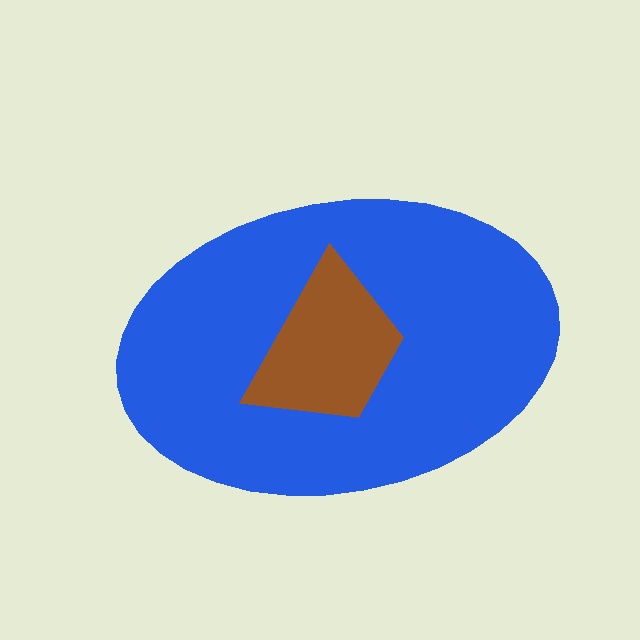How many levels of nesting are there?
2.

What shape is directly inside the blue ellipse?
The brown trapezoid.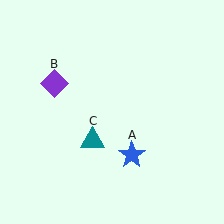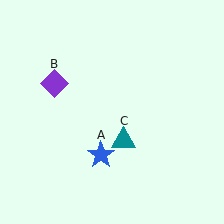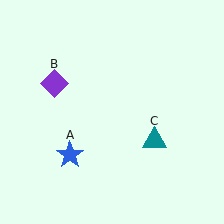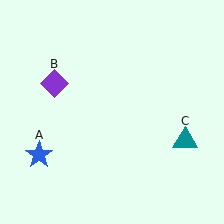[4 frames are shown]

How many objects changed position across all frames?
2 objects changed position: blue star (object A), teal triangle (object C).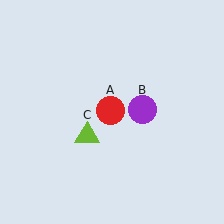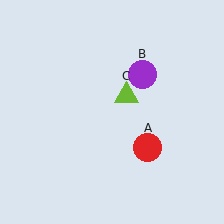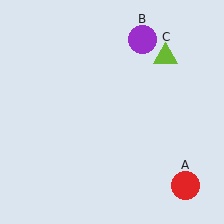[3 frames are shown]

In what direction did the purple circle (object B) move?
The purple circle (object B) moved up.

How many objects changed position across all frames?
3 objects changed position: red circle (object A), purple circle (object B), lime triangle (object C).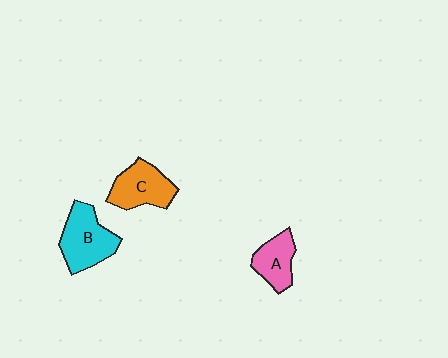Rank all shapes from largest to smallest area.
From largest to smallest: B (cyan), C (orange), A (pink).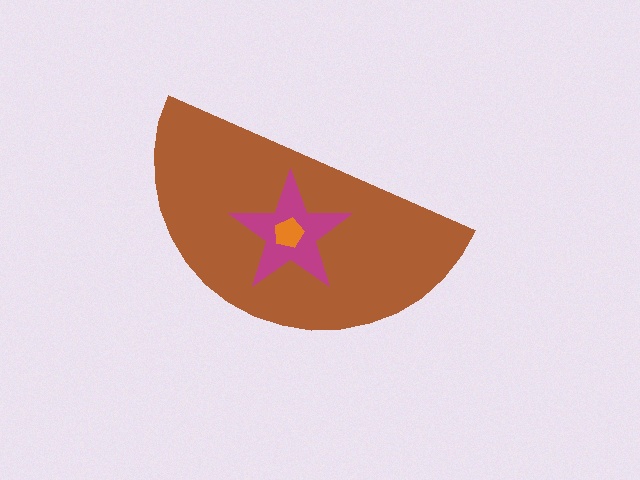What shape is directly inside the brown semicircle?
The magenta star.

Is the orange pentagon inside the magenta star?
Yes.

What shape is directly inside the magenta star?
The orange pentagon.